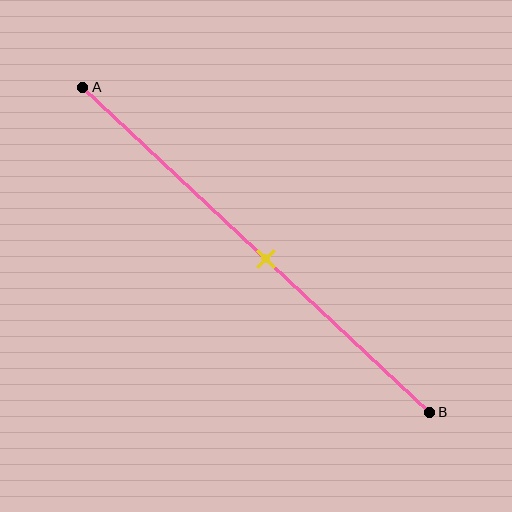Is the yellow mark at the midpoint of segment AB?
Yes, the mark is approximately at the midpoint.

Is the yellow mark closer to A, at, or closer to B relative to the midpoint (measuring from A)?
The yellow mark is approximately at the midpoint of segment AB.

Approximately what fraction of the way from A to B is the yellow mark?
The yellow mark is approximately 55% of the way from A to B.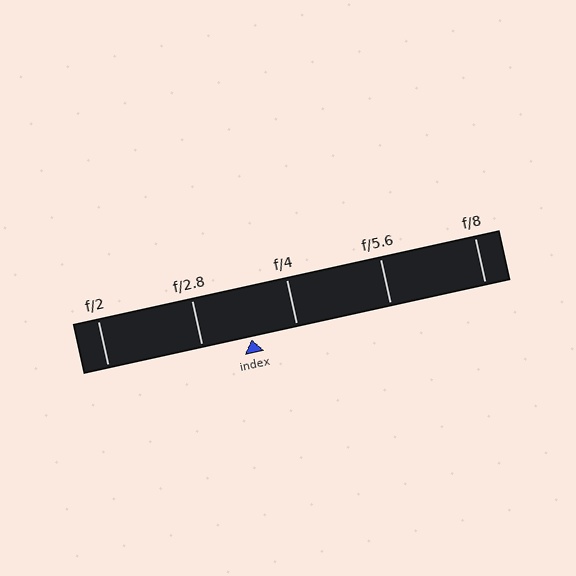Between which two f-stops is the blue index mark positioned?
The index mark is between f/2.8 and f/4.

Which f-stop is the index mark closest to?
The index mark is closest to f/4.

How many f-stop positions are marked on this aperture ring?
There are 5 f-stop positions marked.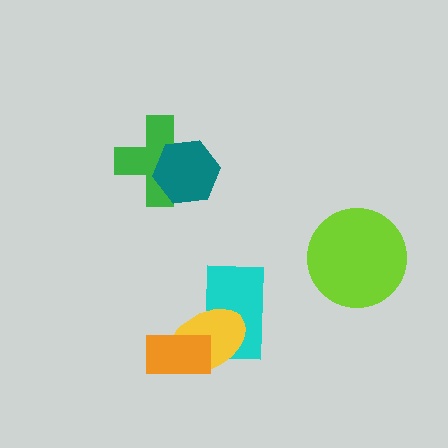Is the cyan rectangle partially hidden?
Yes, it is partially covered by another shape.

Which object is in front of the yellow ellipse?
The orange rectangle is in front of the yellow ellipse.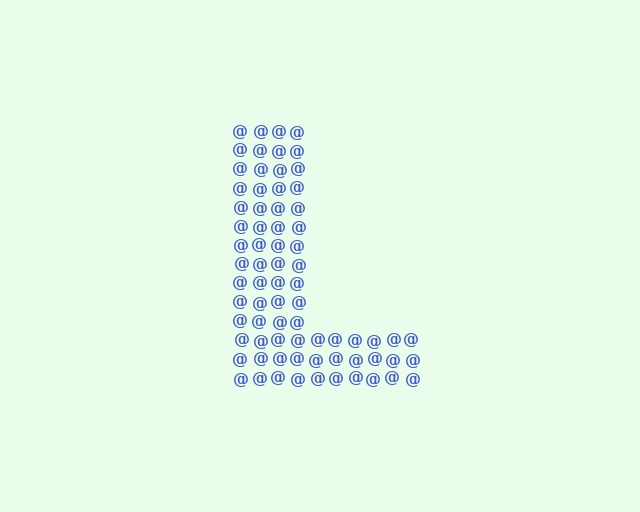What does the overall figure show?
The overall figure shows the letter L.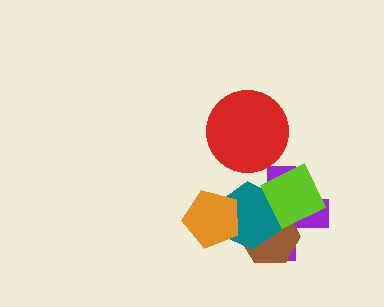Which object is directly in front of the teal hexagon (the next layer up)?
The orange pentagon is directly in front of the teal hexagon.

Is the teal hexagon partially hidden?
Yes, it is partially covered by another shape.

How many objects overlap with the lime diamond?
3 objects overlap with the lime diamond.